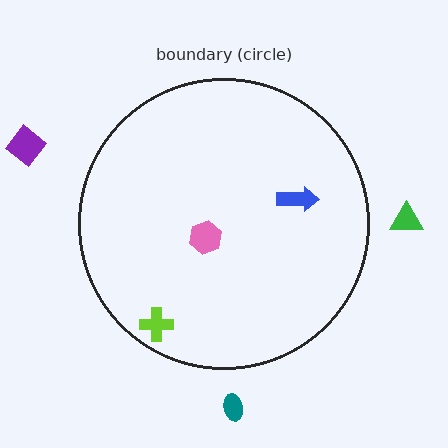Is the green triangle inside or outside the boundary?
Outside.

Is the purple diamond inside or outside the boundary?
Outside.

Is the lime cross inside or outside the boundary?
Inside.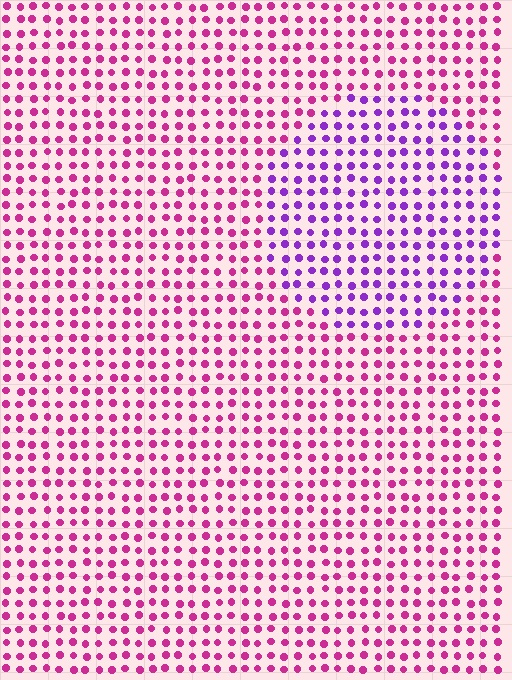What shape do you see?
I see a circle.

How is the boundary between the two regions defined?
The boundary is defined purely by a slight shift in hue (about 43 degrees). Spacing, size, and orientation are identical on both sides.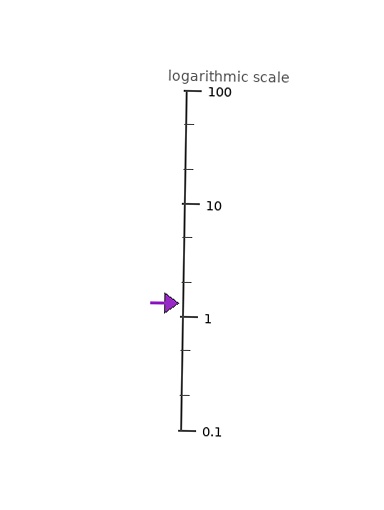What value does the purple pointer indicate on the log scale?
The pointer indicates approximately 1.3.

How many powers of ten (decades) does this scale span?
The scale spans 3 decades, from 0.1 to 100.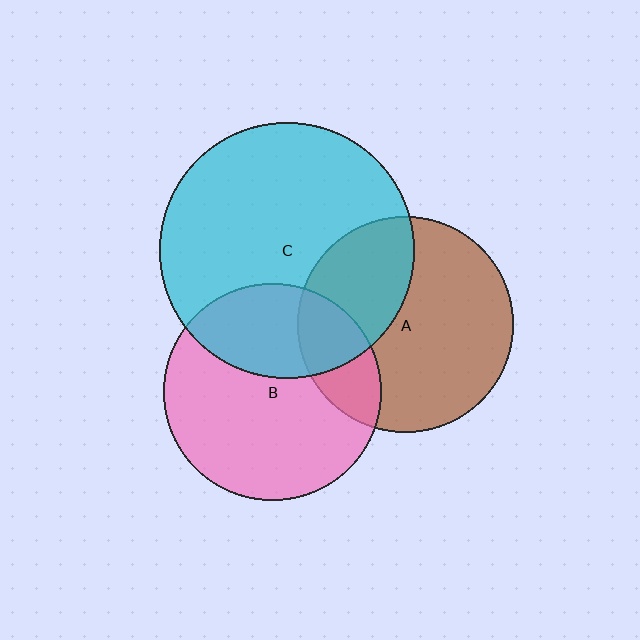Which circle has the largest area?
Circle C (cyan).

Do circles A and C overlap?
Yes.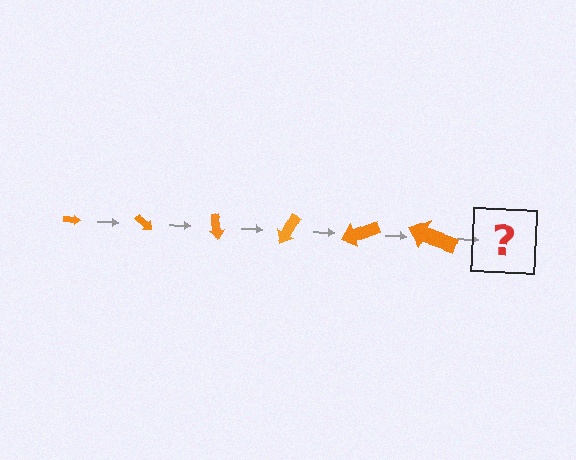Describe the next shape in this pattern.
It should be an arrow, larger than the previous one and rotated 240 degrees from the start.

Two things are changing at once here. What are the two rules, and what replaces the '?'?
The two rules are that the arrow grows larger each step and it rotates 40 degrees each step. The '?' should be an arrow, larger than the previous one and rotated 240 degrees from the start.